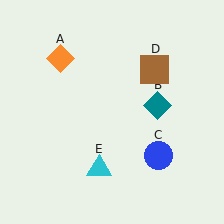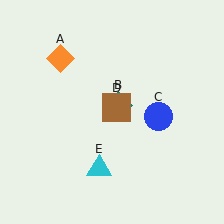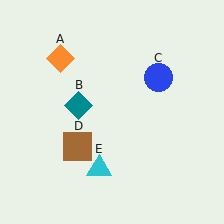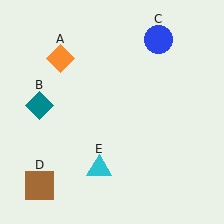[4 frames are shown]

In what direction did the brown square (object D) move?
The brown square (object D) moved down and to the left.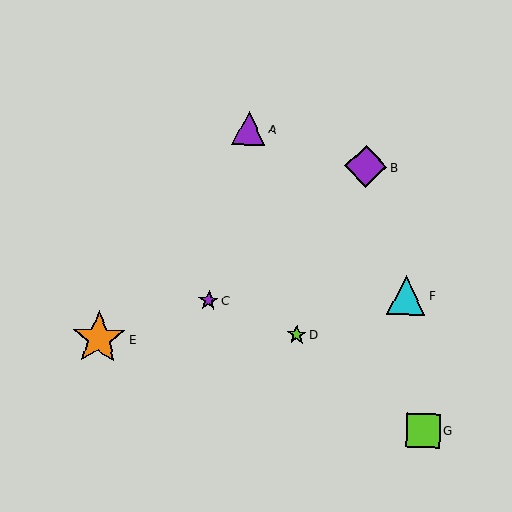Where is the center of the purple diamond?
The center of the purple diamond is at (366, 167).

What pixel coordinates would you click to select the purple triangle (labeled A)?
Click at (249, 128) to select the purple triangle A.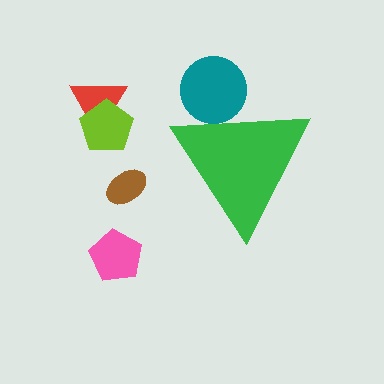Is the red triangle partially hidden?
No, the red triangle is fully visible.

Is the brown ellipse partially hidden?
No, the brown ellipse is fully visible.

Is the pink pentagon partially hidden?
No, the pink pentagon is fully visible.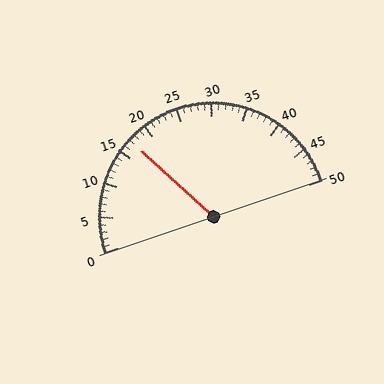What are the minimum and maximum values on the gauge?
The gauge ranges from 0 to 50.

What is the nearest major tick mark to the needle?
The nearest major tick mark is 15.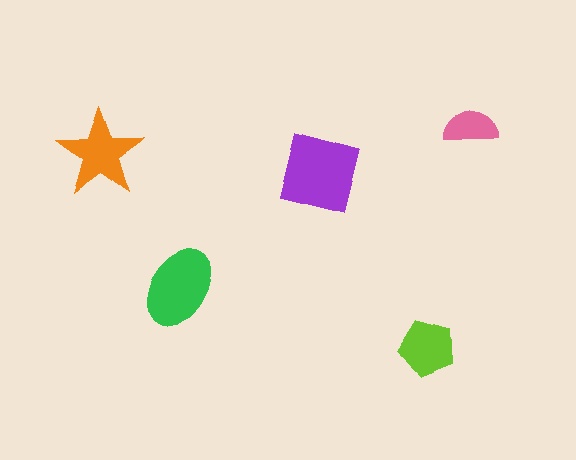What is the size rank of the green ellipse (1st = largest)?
2nd.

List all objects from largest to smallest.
The purple square, the green ellipse, the orange star, the lime pentagon, the pink semicircle.